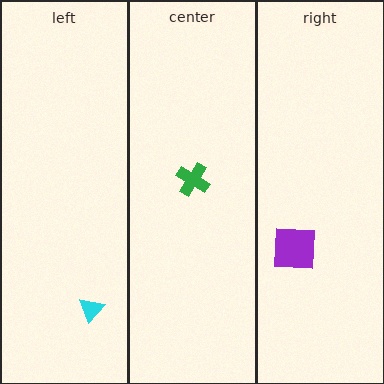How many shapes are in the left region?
1.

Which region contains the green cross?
The center region.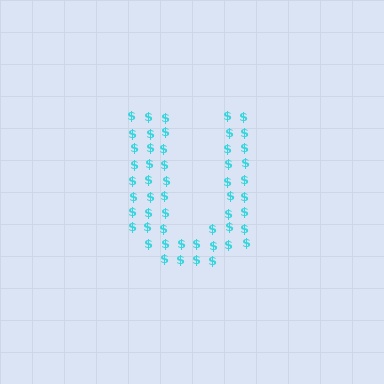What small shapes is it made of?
It is made of small dollar signs.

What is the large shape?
The large shape is the letter U.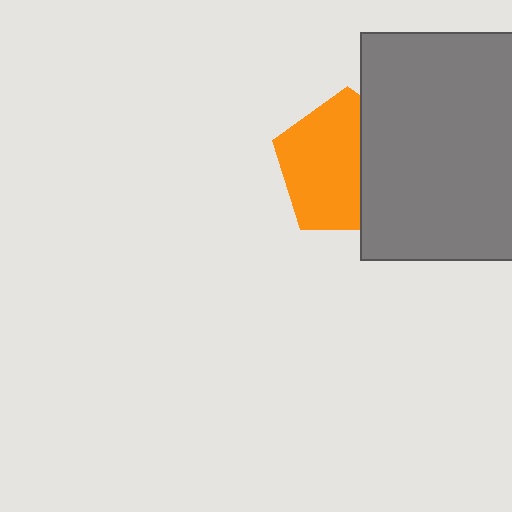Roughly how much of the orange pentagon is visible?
About half of it is visible (roughly 61%).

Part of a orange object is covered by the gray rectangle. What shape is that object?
It is a pentagon.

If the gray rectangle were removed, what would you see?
You would see the complete orange pentagon.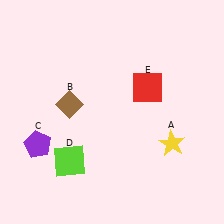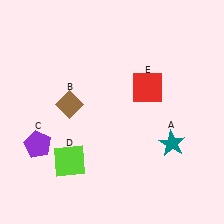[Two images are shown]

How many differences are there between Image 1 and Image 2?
There is 1 difference between the two images.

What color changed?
The star (A) changed from yellow in Image 1 to teal in Image 2.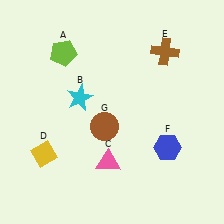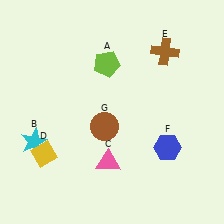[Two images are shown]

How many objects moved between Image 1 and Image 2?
2 objects moved between the two images.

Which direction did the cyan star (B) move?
The cyan star (B) moved left.